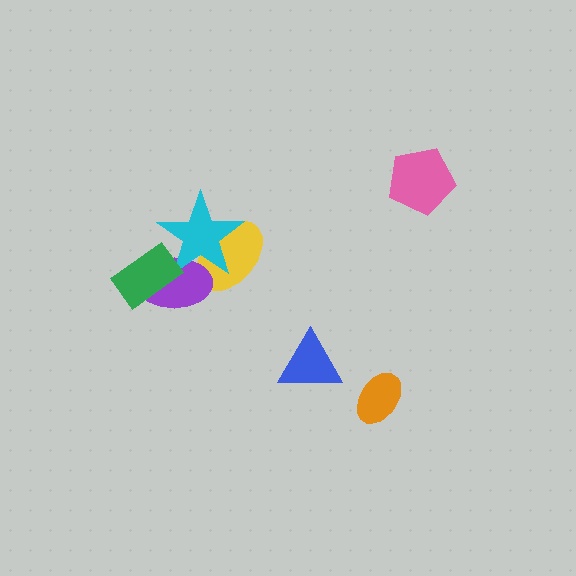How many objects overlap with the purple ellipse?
3 objects overlap with the purple ellipse.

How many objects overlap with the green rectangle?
2 objects overlap with the green rectangle.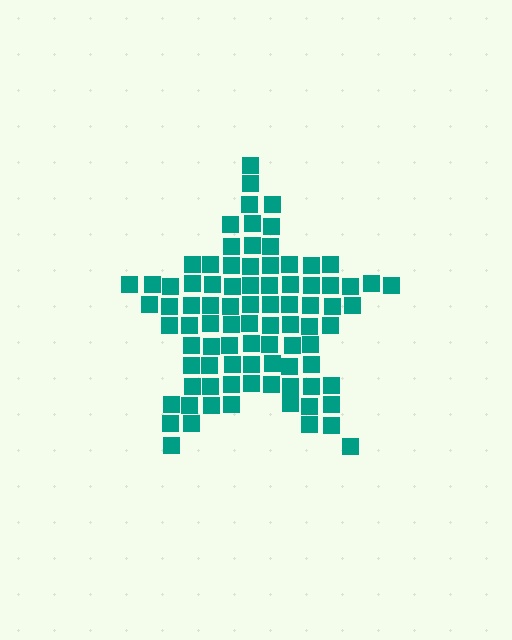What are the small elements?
The small elements are squares.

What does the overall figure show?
The overall figure shows a star.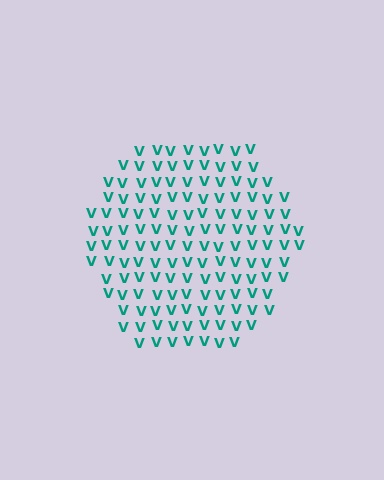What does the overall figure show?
The overall figure shows a hexagon.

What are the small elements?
The small elements are letter V's.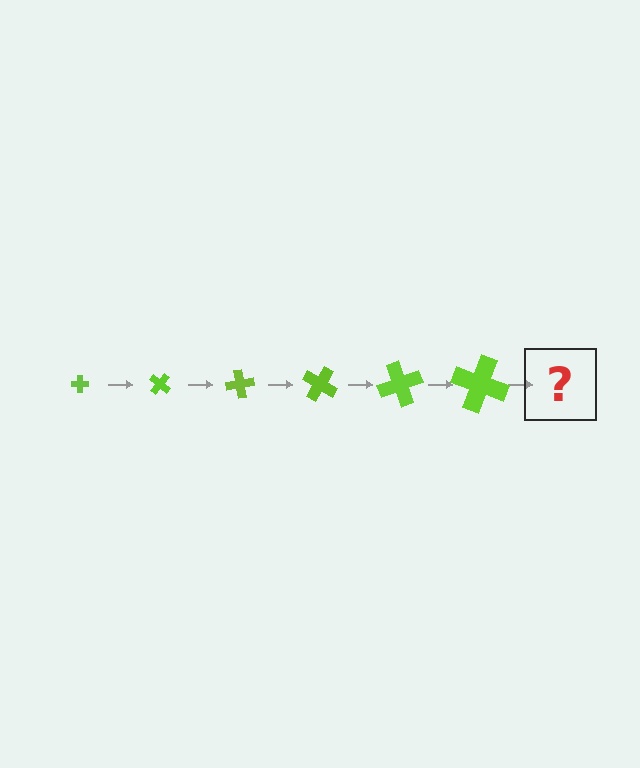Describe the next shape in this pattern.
It should be a cross, larger than the previous one and rotated 240 degrees from the start.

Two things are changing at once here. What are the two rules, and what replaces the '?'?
The two rules are that the cross grows larger each step and it rotates 40 degrees each step. The '?' should be a cross, larger than the previous one and rotated 240 degrees from the start.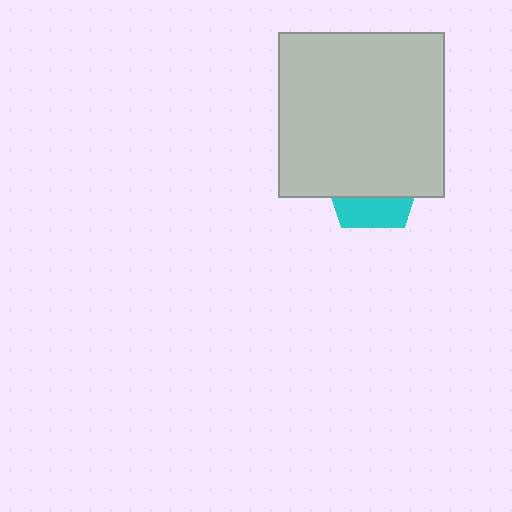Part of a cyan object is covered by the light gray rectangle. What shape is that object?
It is a pentagon.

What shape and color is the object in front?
The object in front is a light gray rectangle.